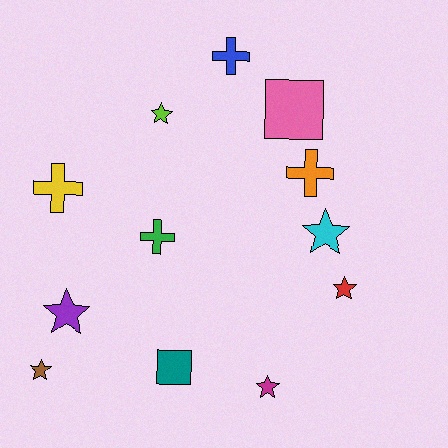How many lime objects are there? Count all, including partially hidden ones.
There is 1 lime object.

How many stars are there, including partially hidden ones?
There are 6 stars.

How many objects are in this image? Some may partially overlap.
There are 12 objects.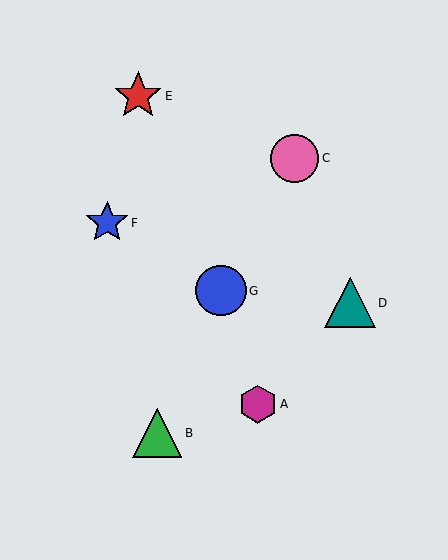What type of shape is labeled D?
Shape D is a teal triangle.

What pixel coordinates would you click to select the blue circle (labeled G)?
Click at (221, 291) to select the blue circle G.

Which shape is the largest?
The blue circle (labeled G) is the largest.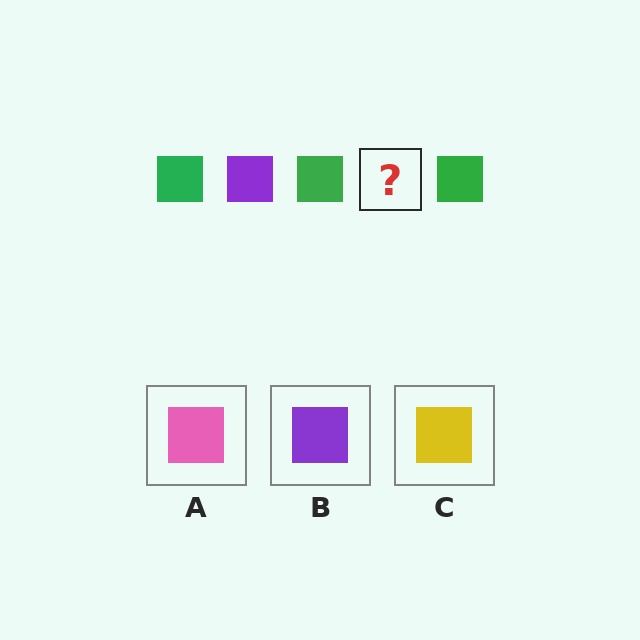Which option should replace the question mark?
Option B.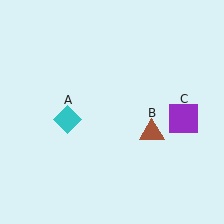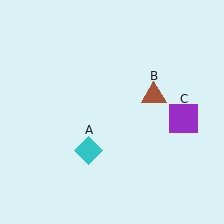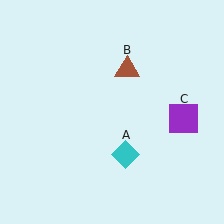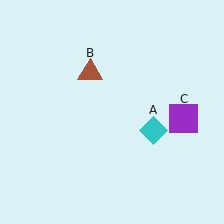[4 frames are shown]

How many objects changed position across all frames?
2 objects changed position: cyan diamond (object A), brown triangle (object B).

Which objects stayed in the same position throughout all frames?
Purple square (object C) remained stationary.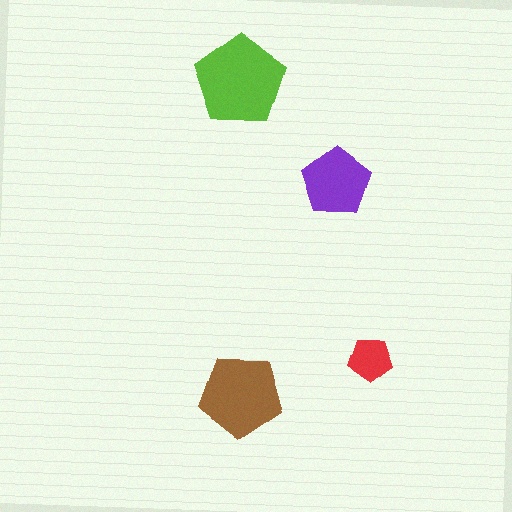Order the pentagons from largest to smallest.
the lime one, the brown one, the purple one, the red one.